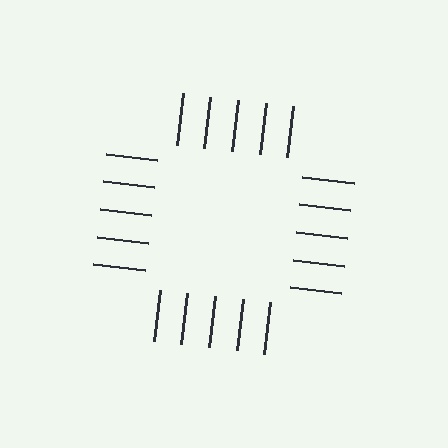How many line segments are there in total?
20 — 5 along each of the 4 edges.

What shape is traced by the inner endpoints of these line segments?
An illusory square — the line segments terminate on its edges but no continuous stroke is drawn.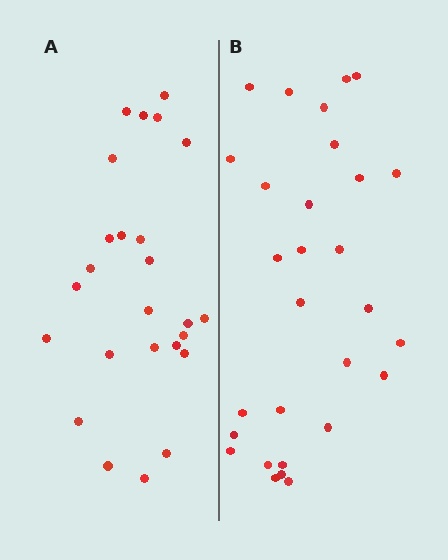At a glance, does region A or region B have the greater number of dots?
Region B (the right region) has more dots.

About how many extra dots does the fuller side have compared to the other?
Region B has about 4 more dots than region A.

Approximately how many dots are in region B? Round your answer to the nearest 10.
About 30 dots. (The exact count is 29, which rounds to 30.)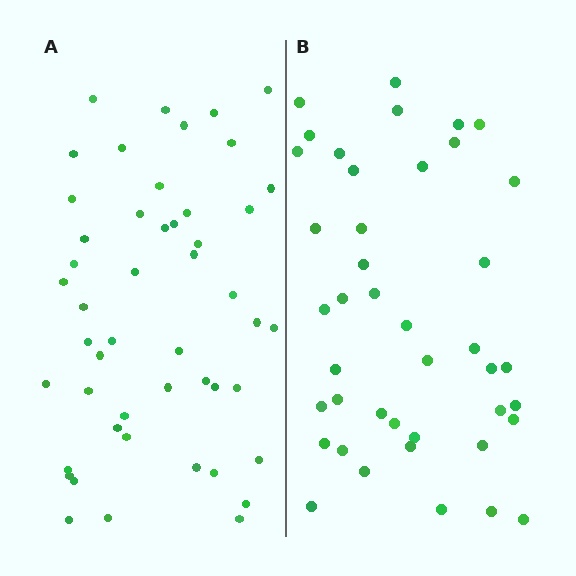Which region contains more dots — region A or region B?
Region A (the left region) has more dots.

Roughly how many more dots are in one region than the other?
Region A has roughly 8 or so more dots than region B.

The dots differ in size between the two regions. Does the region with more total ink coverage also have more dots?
No. Region B has more total ink coverage because its dots are larger, but region A actually contains more individual dots. Total area can be misleading — the number of items is what matters here.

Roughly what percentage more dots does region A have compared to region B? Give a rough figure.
About 15% more.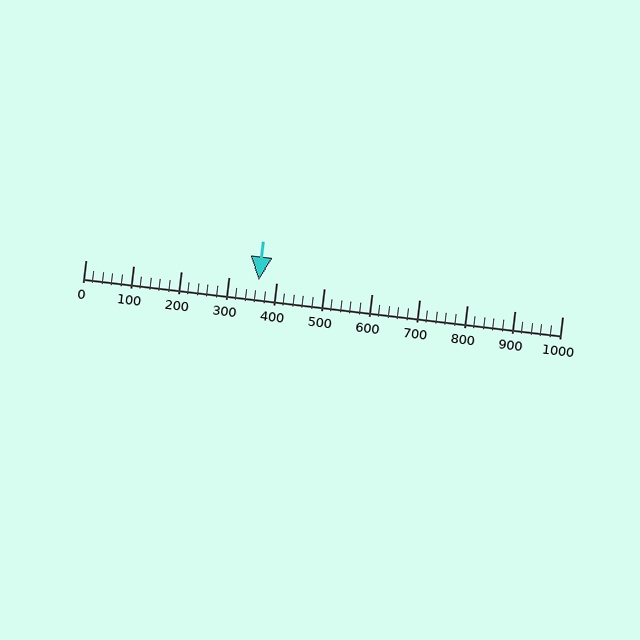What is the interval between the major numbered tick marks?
The major tick marks are spaced 100 units apart.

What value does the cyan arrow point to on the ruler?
The cyan arrow points to approximately 364.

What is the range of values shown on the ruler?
The ruler shows values from 0 to 1000.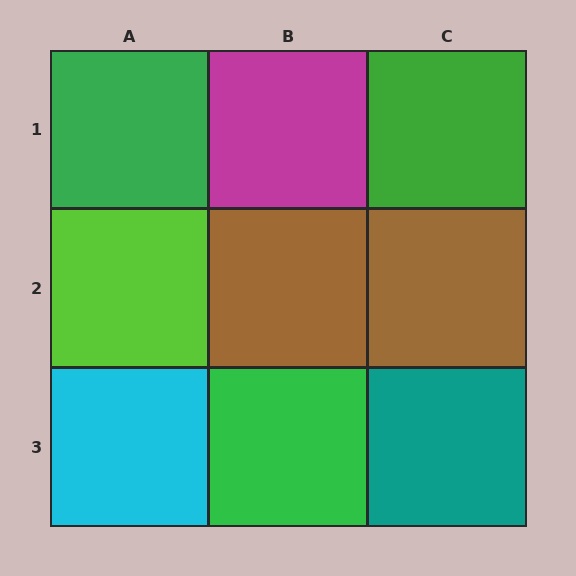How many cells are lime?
1 cell is lime.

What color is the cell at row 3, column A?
Cyan.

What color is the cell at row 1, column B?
Magenta.